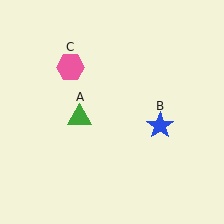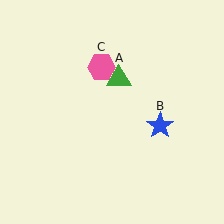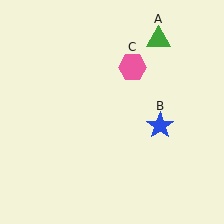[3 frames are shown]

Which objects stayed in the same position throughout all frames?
Blue star (object B) remained stationary.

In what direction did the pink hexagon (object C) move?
The pink hexagon (object C) moved right.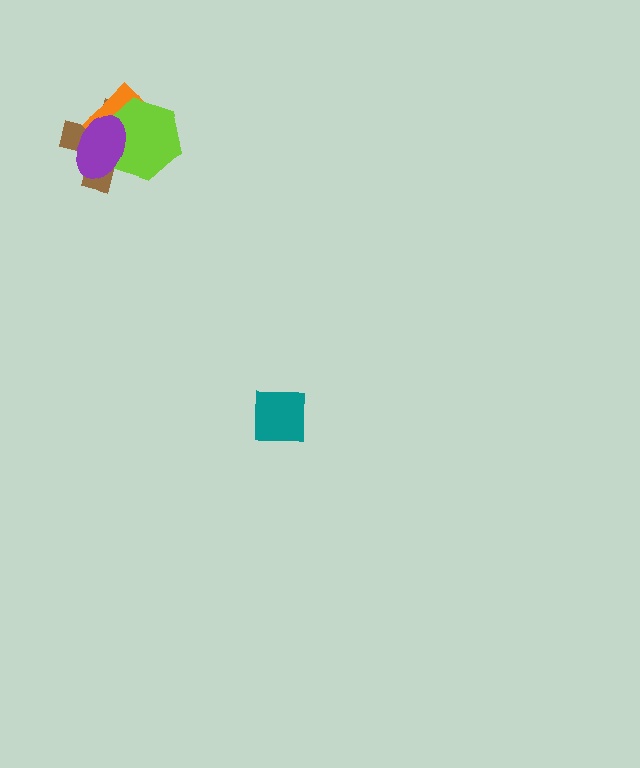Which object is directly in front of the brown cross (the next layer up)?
The orange rectangle is directly in front of the brown cross.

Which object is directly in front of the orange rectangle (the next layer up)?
The lime hexagon is directly in front of the orange rectangle.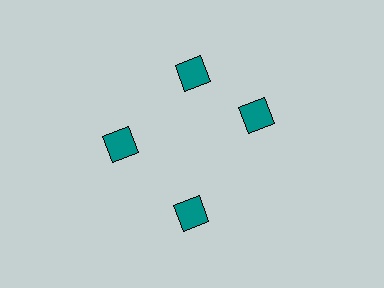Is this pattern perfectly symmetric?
No. The 4 teal diamonds are arranged in a ring, but one element near the 3 o'clock position is rotated out of alignment along the ring, breaking the 4-fold rotational symmetry.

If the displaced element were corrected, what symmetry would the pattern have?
It would have 4-fold rotational symmetry — the pattern would map onto itself every 90 degrees.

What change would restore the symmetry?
The symmetry would be restored by rotating it back into even spacing with its neighbors so that all 4 diamonds sit at equal angles and equal distance from the center.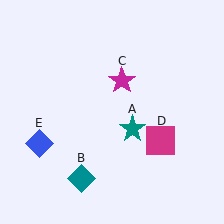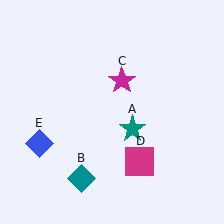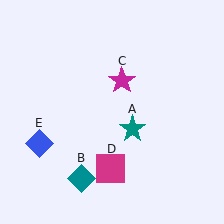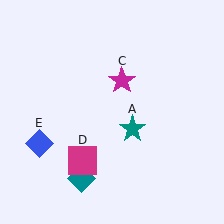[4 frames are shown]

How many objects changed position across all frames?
1 object changed position: magenta square (object D).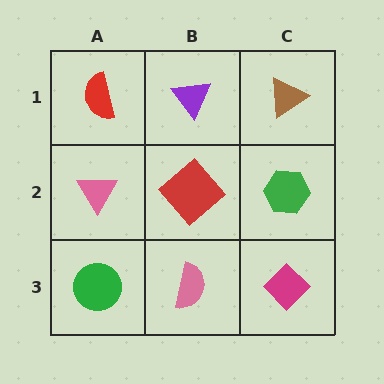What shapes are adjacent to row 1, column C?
A green hexagon (row 2, column C), a purple triangle (row 1, column B).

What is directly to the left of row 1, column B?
A red semicircle.